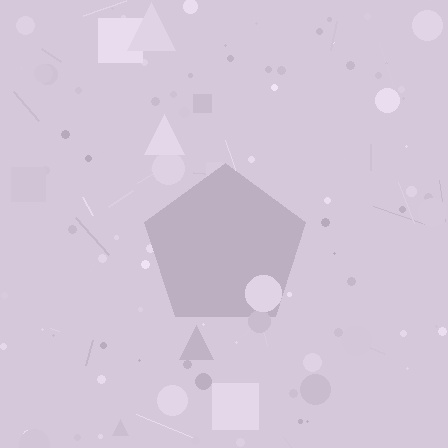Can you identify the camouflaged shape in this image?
The camouflaged shape is a pentagon.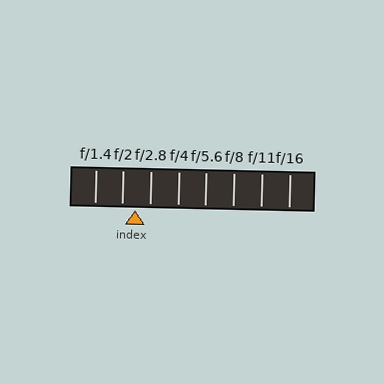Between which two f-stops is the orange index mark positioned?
The index mark is between f/2 and f/2.8.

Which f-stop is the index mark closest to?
The index mark is closest to f/2.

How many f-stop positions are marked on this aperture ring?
There are 8 f-stop positions marked.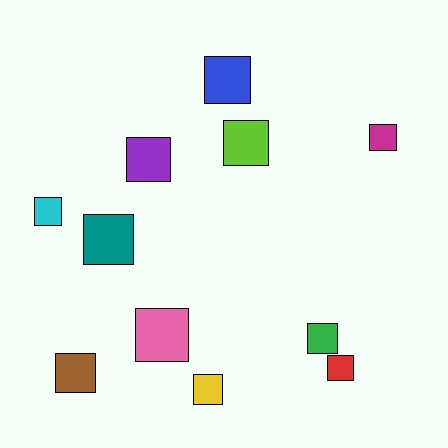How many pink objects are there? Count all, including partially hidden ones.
There is 1 pink object.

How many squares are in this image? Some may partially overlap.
There are 11 squares.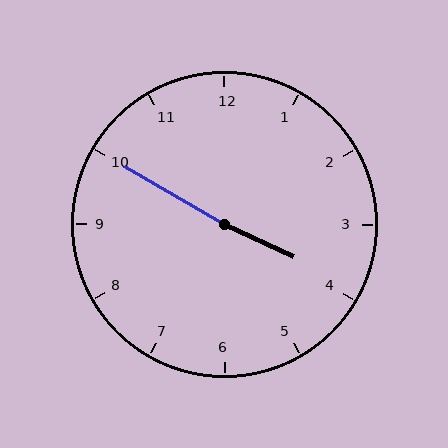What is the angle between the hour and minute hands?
Approximately 175 degrees.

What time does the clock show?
3:50.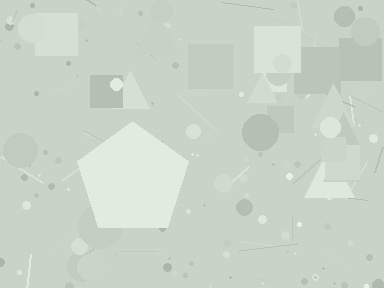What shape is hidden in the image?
A pentagon is hidden in the image.